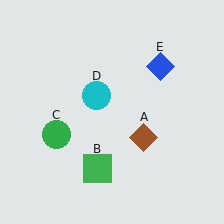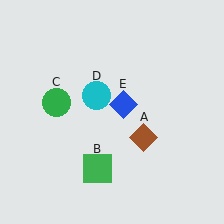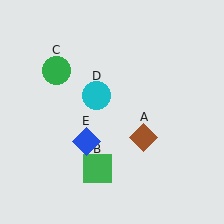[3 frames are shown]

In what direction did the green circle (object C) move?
The green circle (object C) moved up.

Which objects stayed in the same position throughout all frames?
Brown diamond (object A) and green square (object B) and cyan circle (object D) remained stationary.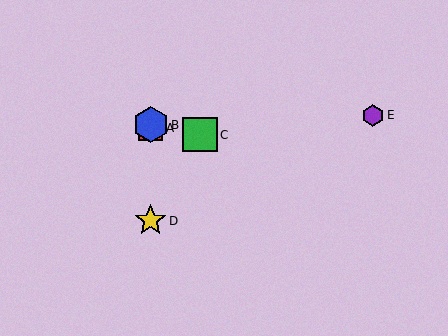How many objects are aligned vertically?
3 objects (A, B, D) are aligned vertically.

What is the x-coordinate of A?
Object A is at x≈151.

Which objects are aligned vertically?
Objects A, B, D are aligned vertically.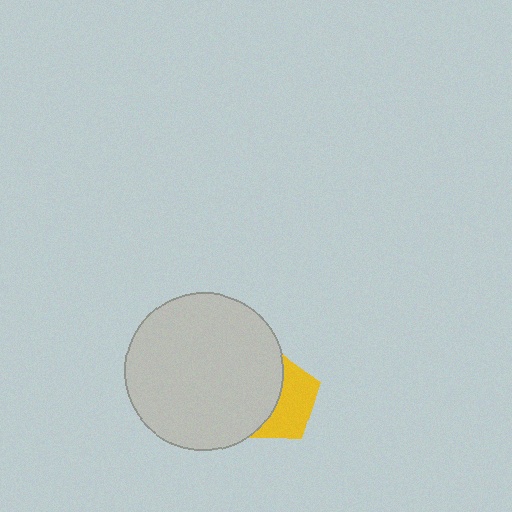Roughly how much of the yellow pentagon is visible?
About half of it is visible (roughly 45%).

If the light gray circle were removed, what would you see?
You would see the complete yellow pentagon.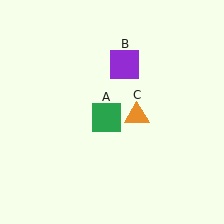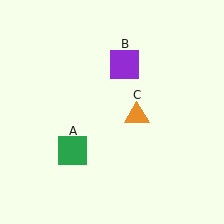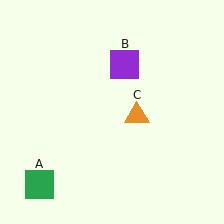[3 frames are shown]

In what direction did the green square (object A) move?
The green square (object A) moved down and to the left.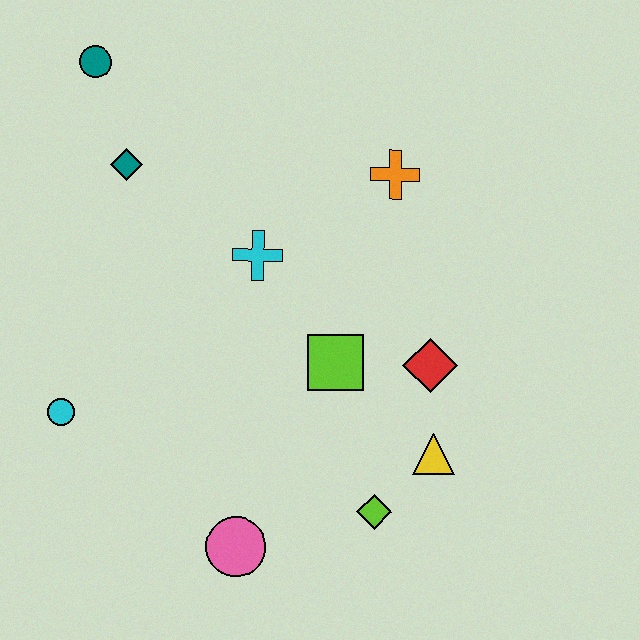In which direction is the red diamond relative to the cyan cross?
The red diamond is to the right of the cyan cross.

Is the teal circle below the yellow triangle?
No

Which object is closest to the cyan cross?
The lime square is closest to the cyan cross.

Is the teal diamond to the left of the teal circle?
No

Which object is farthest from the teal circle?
The lime diamond is farthest from the teal circle.